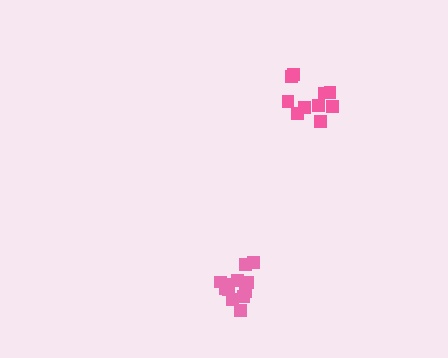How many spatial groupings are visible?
There are 2 spatial groupings.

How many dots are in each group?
Group 1: 12 dots, Group 2: 10 dots (22 total).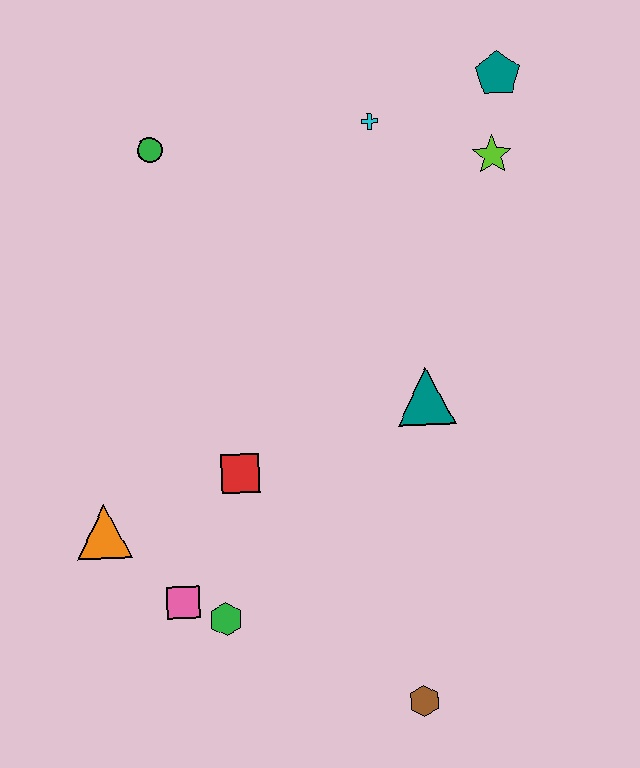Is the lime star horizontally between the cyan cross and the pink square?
No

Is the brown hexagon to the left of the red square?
No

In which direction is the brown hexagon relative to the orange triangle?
The brown hexagon is to the right of the orange triangle.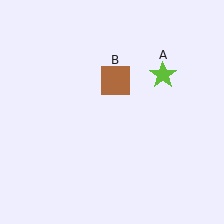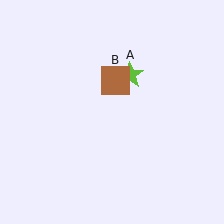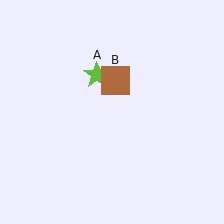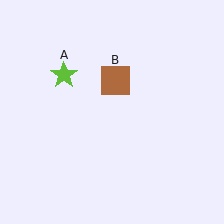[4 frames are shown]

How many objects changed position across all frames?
1 object changed position: lime star (object A).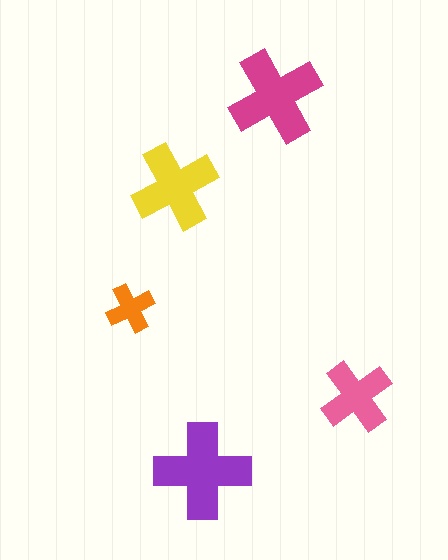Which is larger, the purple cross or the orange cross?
The purple one.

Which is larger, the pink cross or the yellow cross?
The yellow one.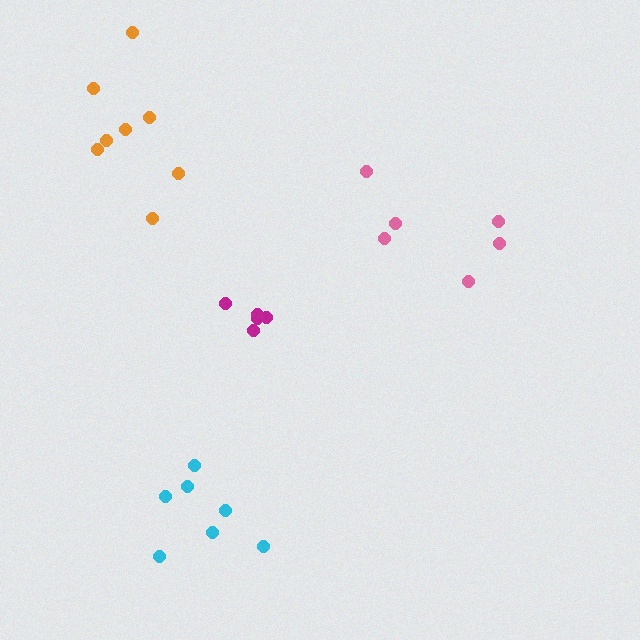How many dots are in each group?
Group 1: 5 dots, Group 2: 6 dots, Group 3: 7 dots, Group 4: 8 dots (26 total).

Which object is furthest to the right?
The pink cluster is rightmost.